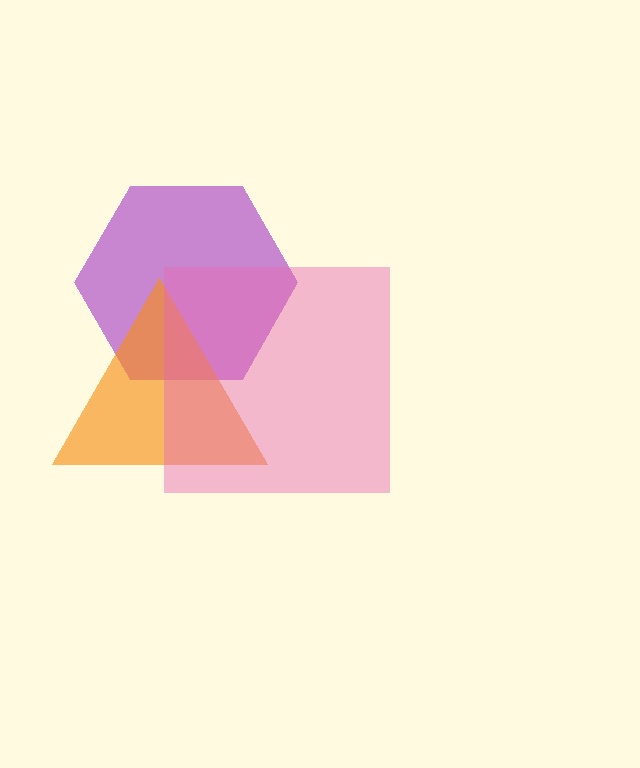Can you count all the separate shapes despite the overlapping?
Yes, there are 3 separate shapes.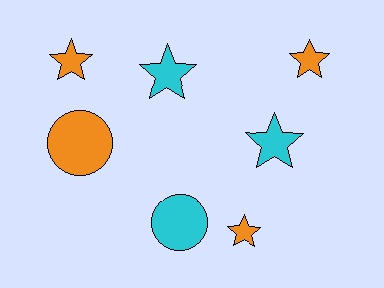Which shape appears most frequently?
Star, with 5 objects.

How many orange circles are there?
There is 1 orange circle.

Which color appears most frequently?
Orange, with 4 objects.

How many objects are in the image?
There are 7 objects.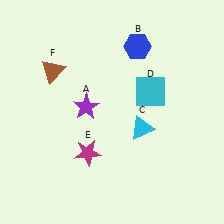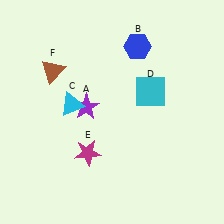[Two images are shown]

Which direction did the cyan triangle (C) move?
The cyan triangle (C) moved left.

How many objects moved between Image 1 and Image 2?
1 object moved between the two images.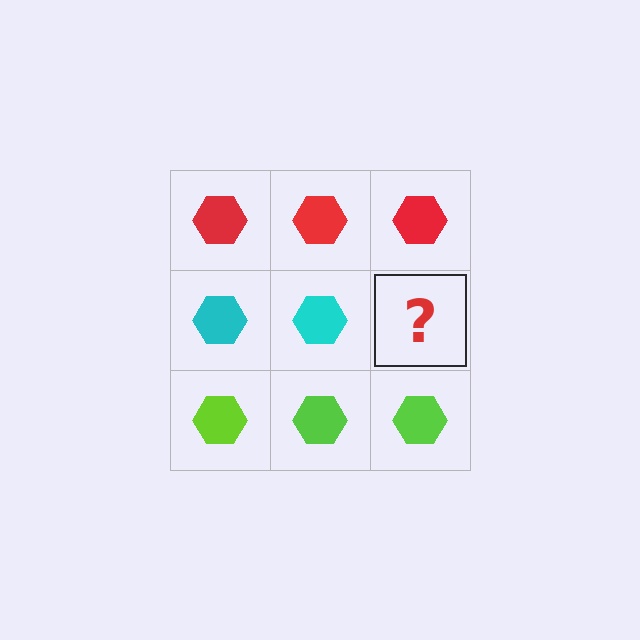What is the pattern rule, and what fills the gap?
The rule is that each row has a consistent color. The gap should be filled with a cyan hexagon.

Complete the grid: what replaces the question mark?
The question mark should be replaced with a cyan hexagon.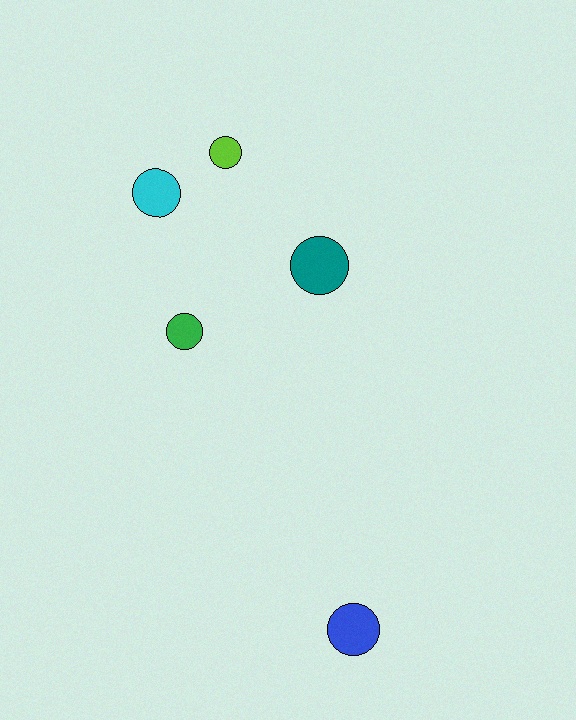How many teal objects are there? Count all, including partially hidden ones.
There is 1 teal object.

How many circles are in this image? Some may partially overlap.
There are 5 circles.